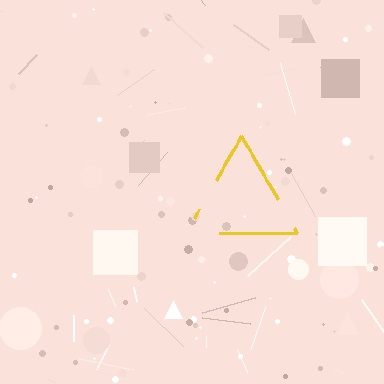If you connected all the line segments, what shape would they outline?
They would outline a triangle.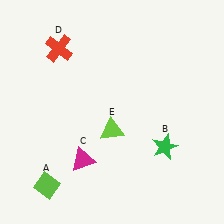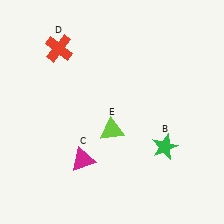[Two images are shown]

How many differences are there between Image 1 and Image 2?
There is 1 difference between the two images.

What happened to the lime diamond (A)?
The lime diamond (A) was removed in Image 2. It was in the bottom-left area of Image 1.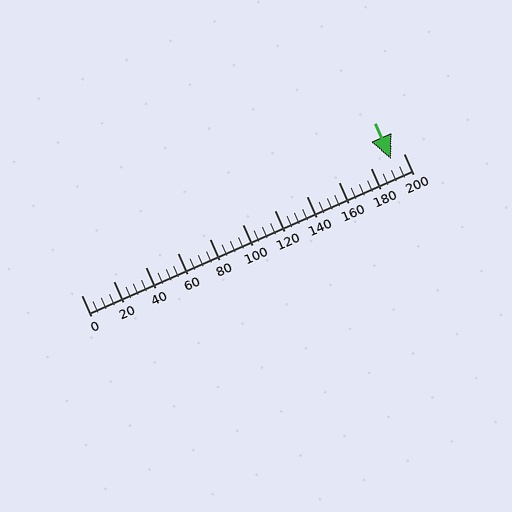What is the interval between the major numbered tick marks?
The major tick marks are spaced 20 units apart.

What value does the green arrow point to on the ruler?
The green arrow points to approximately 192.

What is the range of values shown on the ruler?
The ruler shows values from 0 to 200.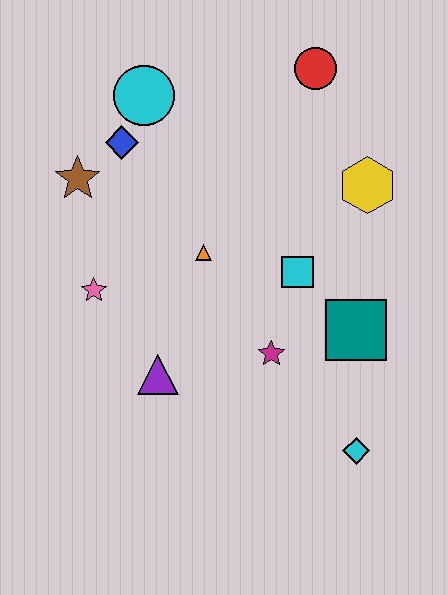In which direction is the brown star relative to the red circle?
The brown star is to the left of the red circle.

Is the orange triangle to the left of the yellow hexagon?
Yes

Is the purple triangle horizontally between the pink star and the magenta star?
Yes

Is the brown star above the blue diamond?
No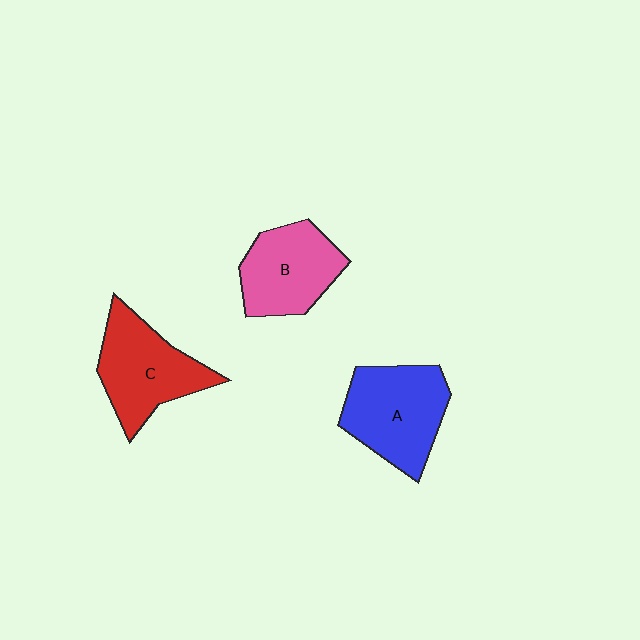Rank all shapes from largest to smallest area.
From largest to smallest: A (blue), C (red), B (pink).